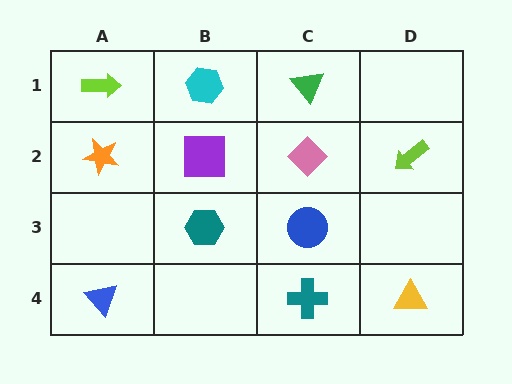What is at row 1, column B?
A cyan hexagon.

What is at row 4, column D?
A yellow triangle.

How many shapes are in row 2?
4 shapes.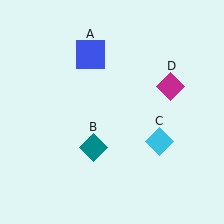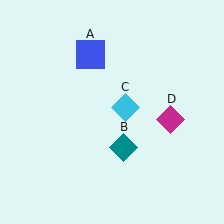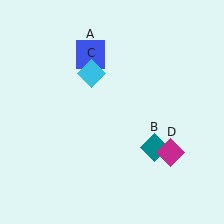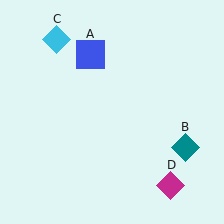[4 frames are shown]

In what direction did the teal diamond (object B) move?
The teal diamond (object B) moved right.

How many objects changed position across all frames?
3 objects changed position: teal diamond (object B), cyan diamond (object C), magenta diamond (object D).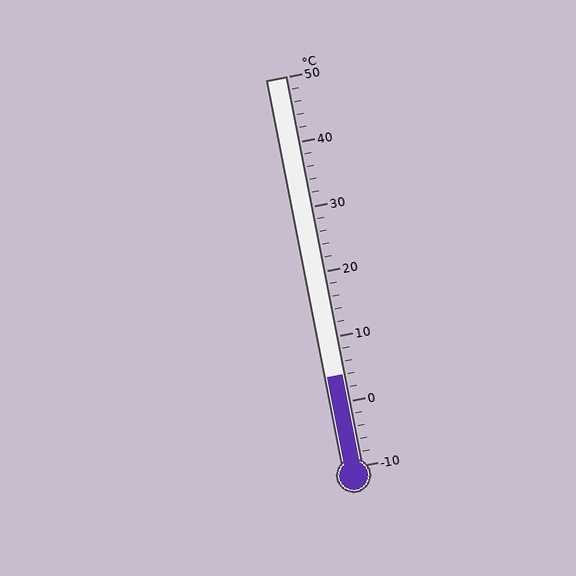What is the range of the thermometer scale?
The thermometer scale ranges from -10°C to 50°C.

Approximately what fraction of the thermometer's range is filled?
The thermometer is filled to approximately 25% of its range.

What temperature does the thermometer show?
The thermometer shows approximately 4°C.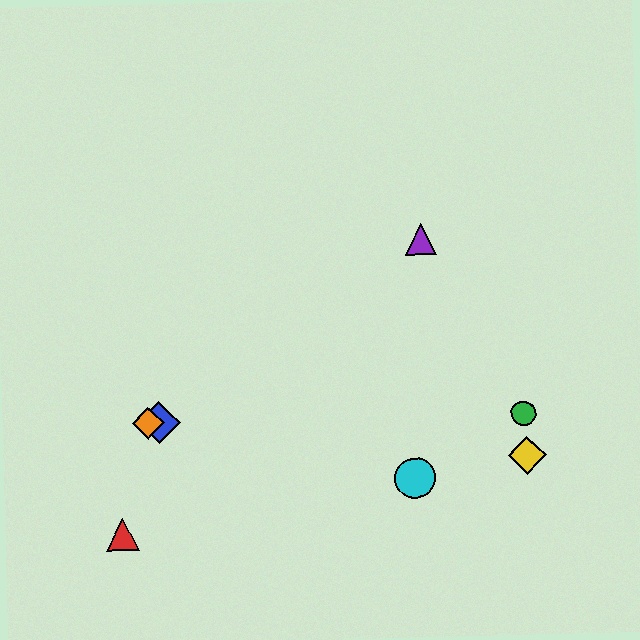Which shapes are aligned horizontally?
The blue diamond, the green circle, the orange diamond are aligned horizontally.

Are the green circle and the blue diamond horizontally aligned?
Yes, both are at y≈413.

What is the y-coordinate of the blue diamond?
The blue diamond is at y≈423.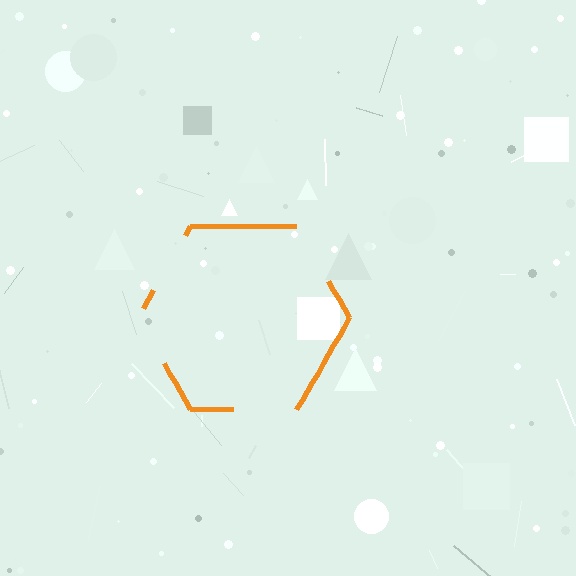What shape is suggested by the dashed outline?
The dashed outline suggests a hexagon.